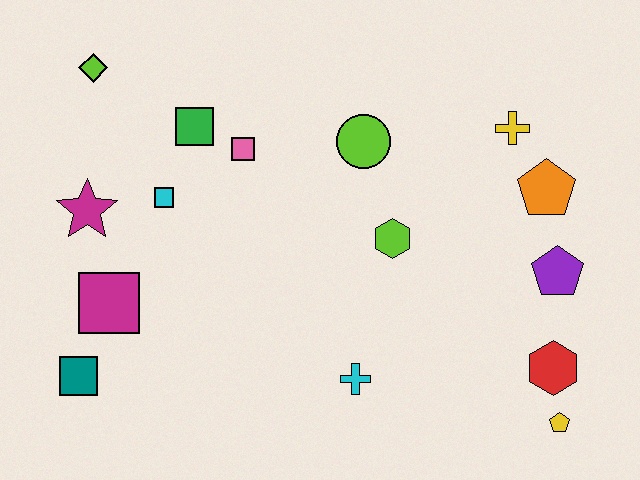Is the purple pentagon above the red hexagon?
Yes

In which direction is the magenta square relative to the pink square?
The magenta square is below the pink square.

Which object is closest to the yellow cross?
The orange pentagon is closest to the yellow cross.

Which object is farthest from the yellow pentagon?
The lime diamond is farthest from the yellow pentagon.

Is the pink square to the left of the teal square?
No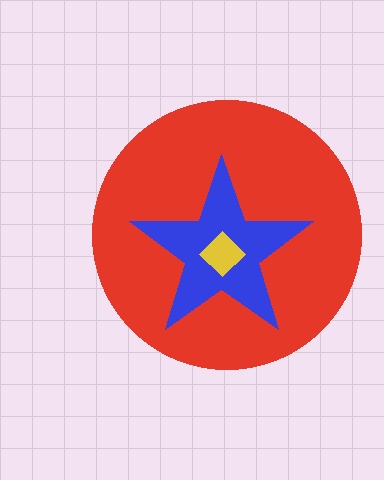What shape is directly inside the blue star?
The yellow diamond.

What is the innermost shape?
The yellow diamond.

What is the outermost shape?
The red circle.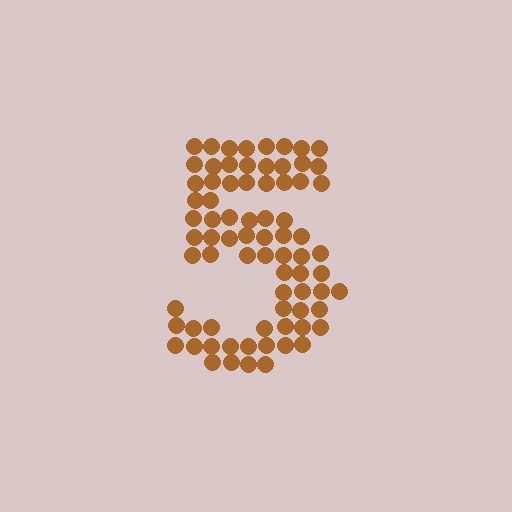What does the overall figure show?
The overall figure shows the digit 5.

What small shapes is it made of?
It is made of small circles.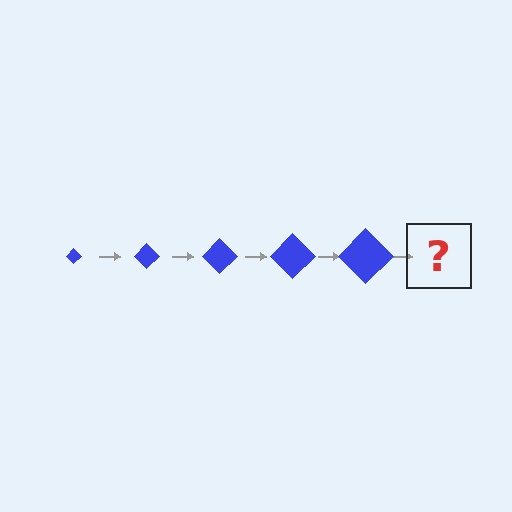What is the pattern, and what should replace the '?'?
The pattern is that the diamond gets progressively larger each step. The '?' should be a blue diamond, larger than the previous one.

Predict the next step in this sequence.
The next step is a blue diamond, larger than the previous one.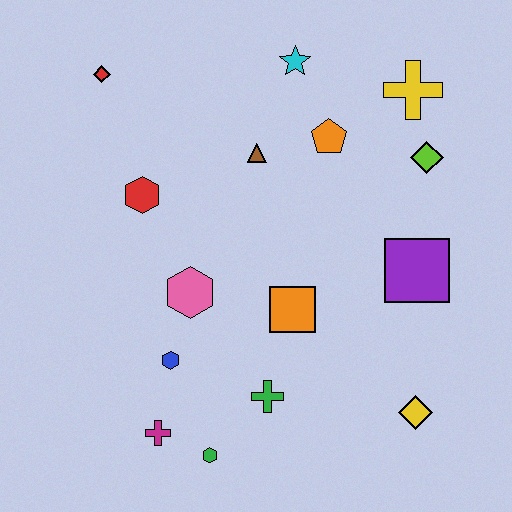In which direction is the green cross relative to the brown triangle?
The green cross is below the brown triangle.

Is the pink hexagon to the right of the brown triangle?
No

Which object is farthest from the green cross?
The red diamond is farthest from the green cross.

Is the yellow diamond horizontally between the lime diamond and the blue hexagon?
Yes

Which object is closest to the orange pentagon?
The brown triangle is closest to the orange pentagon.